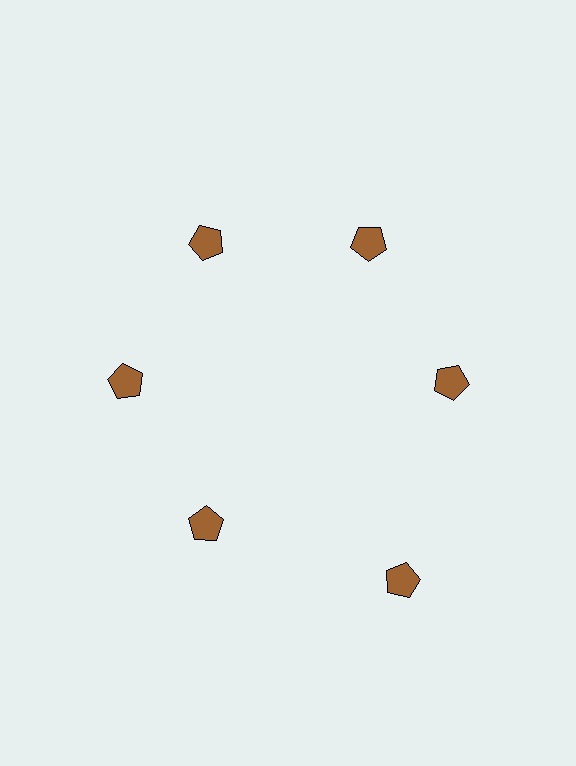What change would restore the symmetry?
The symmetry would be restored by moving it inward, back onto the ring so that all 6 pentagons sit at equal angles and equal distance from the center.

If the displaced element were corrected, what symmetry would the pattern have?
It would have 6-fold rotational symmetry — the pattern would map onto itself every 60 degrees.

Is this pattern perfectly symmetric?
No. The 6 brown pentagons are arranged in a ring, but one element near the 5 o'clock position is pushed outward from the center, breaking the 6-fold rotational symmetry.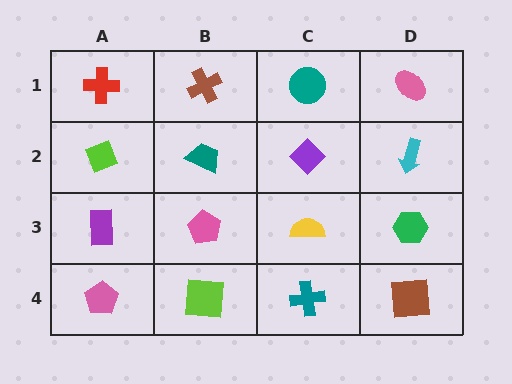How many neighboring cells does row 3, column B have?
4.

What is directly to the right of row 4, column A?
A lime square.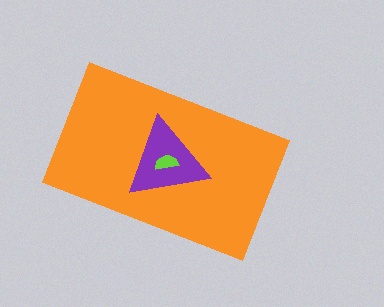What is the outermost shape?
The orange rectangle.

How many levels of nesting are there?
3.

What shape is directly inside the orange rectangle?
The purple triangle.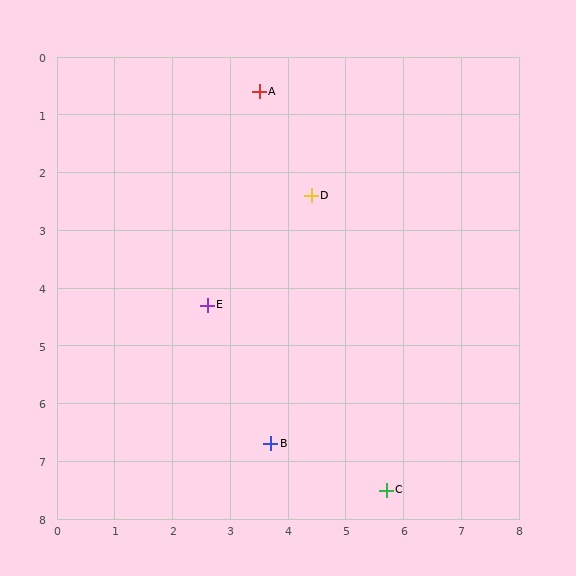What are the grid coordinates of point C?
Point C is at approximately (5.7, 7.5).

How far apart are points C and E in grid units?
Points C and E are about 4.5 grid units apart.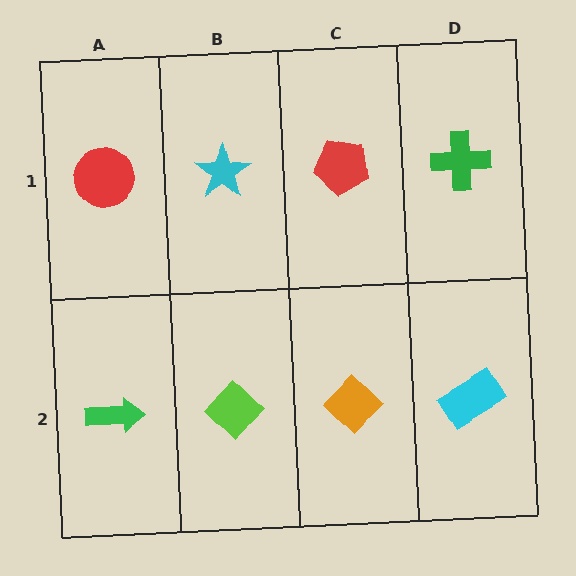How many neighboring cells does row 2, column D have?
2.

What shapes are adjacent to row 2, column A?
A red circle (row 1, column A), a lime diamond (row 2, column B).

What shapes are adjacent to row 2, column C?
A red pentagon (row 1, column C), a lime diamond (row 2, column B), a cyan rectangle (row 2, column D).